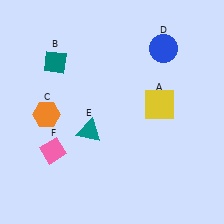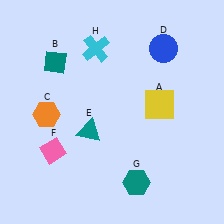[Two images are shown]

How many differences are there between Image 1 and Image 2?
There are 2 differences between the two images.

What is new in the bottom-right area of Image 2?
A teal hexagon (G) was added in the bottom-right area of Image 2.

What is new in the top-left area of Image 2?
A cyan cross (H) was added in the top-left area of Image 2.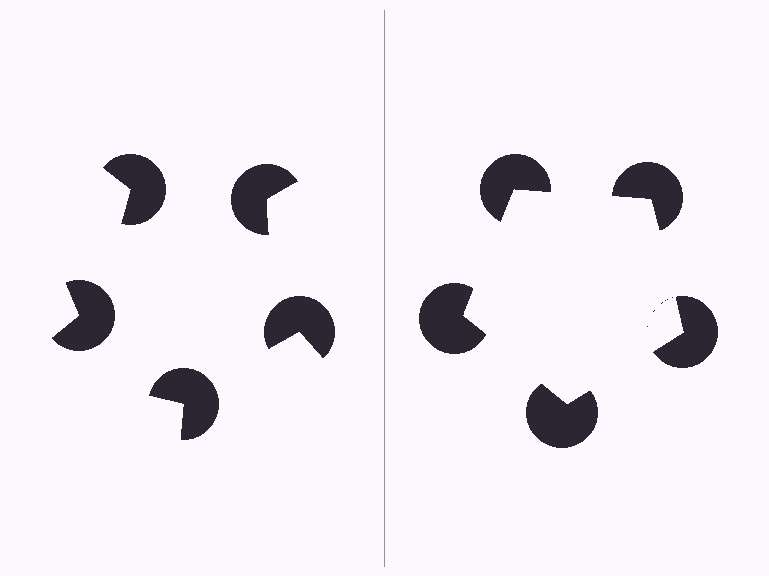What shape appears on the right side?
An illusory pentagon.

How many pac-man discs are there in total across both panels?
10 — 5 on each side.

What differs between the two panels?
The pac-man discs are positioned identically on both sides; only the wedge orientations differ. On the right they align to a pentagon; on the left they are misaligned.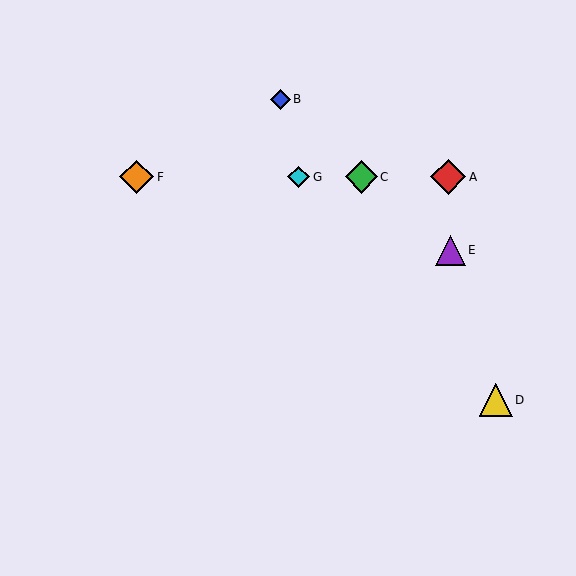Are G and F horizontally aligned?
Yes, both are at y≈177.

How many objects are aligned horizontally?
4 objects (A, C, F, G) are aligned horizontally.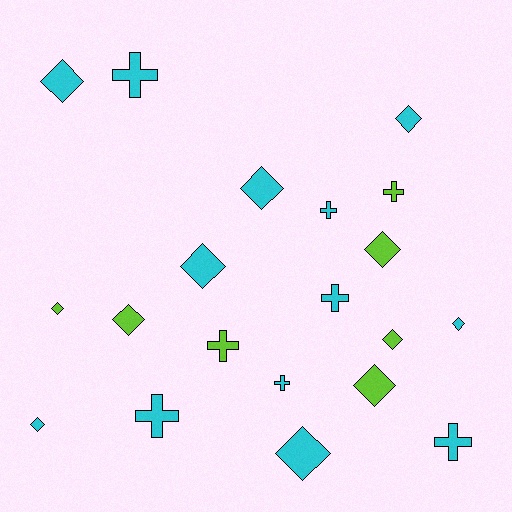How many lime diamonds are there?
There are 5 lime diamonds.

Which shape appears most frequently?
Diamond, with 12 objects.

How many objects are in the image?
There are 20 objects.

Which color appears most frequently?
Cyan, with 13 objects.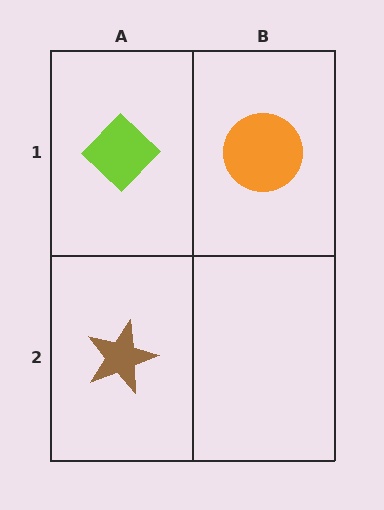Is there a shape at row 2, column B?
No, that cell is empty.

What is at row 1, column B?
An orange circle.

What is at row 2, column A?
A brown star.